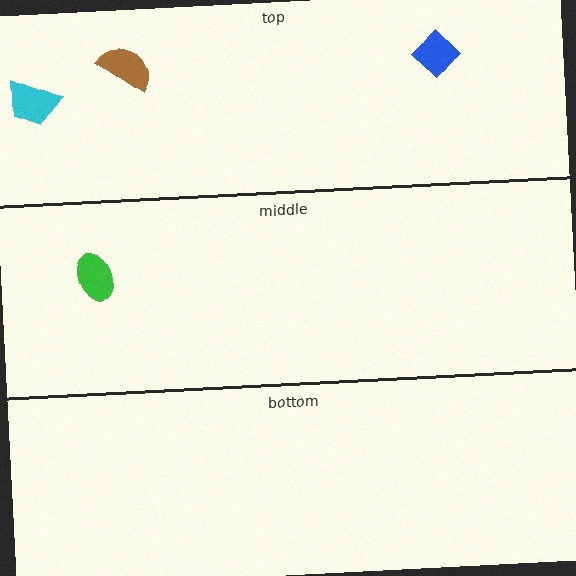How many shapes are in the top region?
3.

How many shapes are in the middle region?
1.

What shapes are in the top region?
The cyan trapezoid, the blue diamond, the brown semicircle.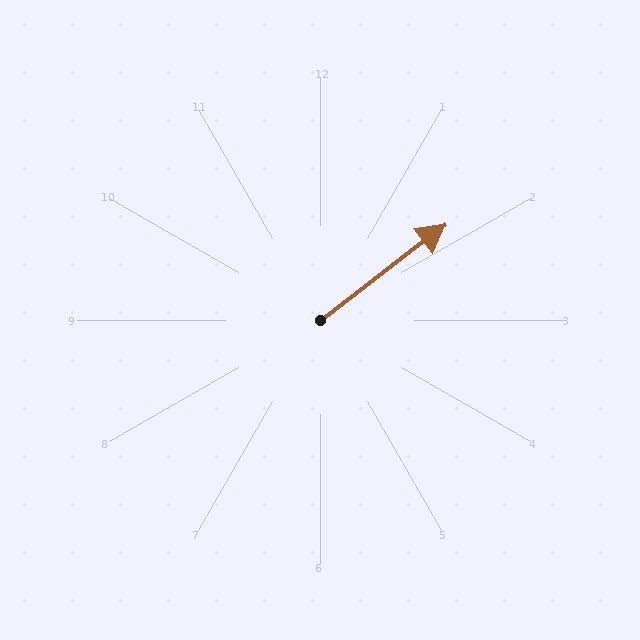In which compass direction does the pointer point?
Northeast.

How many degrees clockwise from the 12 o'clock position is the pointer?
Approximately 53 degrees.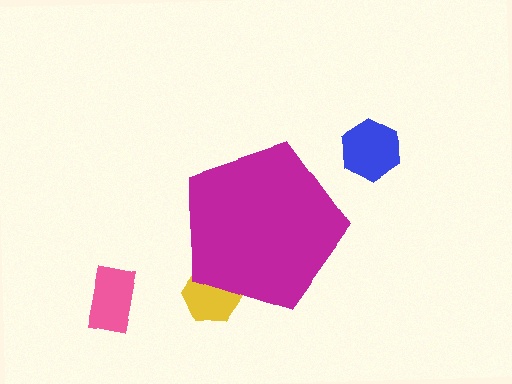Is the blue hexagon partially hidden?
No, the blue hexagon is fully visible.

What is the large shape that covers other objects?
A magenta pentagon.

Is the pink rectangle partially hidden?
No, the pink rectangle is fully visible.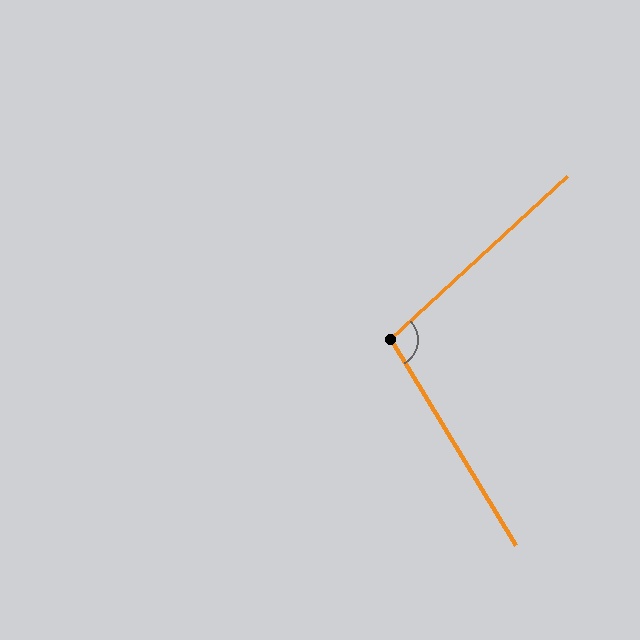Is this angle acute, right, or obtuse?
It is obtuse.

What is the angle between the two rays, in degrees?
Approximately 101 degrees.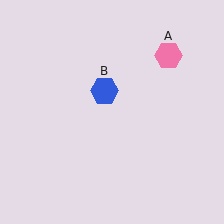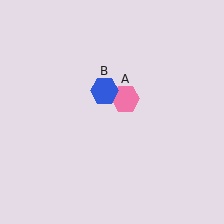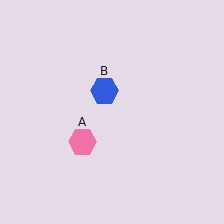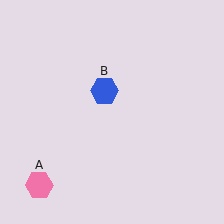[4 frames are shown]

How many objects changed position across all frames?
1 object changed position: pink hexagon (object A).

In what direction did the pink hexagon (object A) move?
The pink hexagon (object A) moved down and to the left.